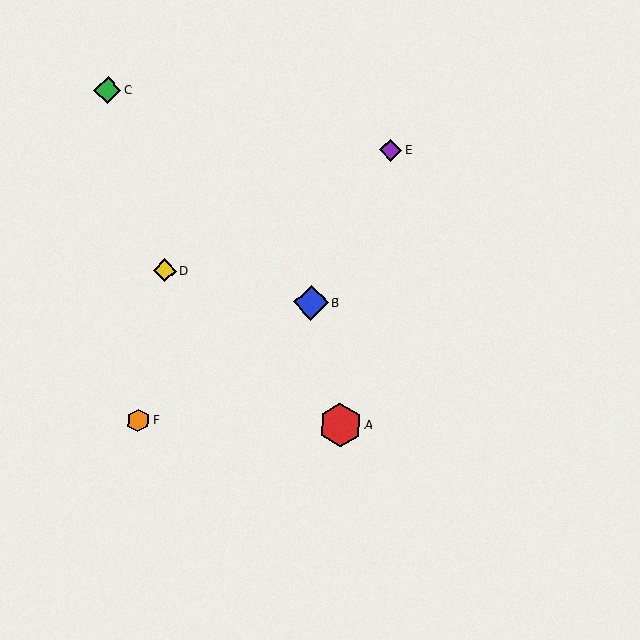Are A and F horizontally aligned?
Yes, both are at y≈425.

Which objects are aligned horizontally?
Objects A, F are aligned horizontally.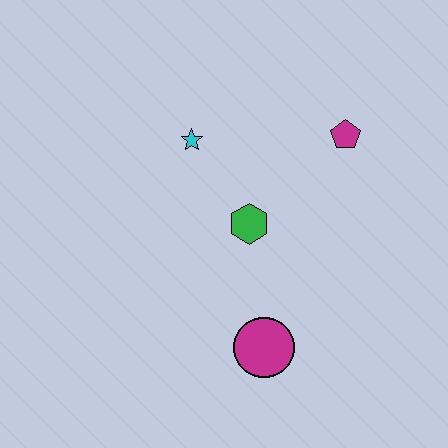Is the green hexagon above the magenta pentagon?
No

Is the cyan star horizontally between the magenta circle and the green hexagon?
No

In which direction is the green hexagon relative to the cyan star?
The green hexagon is below the cyan star.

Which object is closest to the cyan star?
The green hexagon is closest to the cyan star.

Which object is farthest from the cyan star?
The magenta circle is farthest from the cyan star.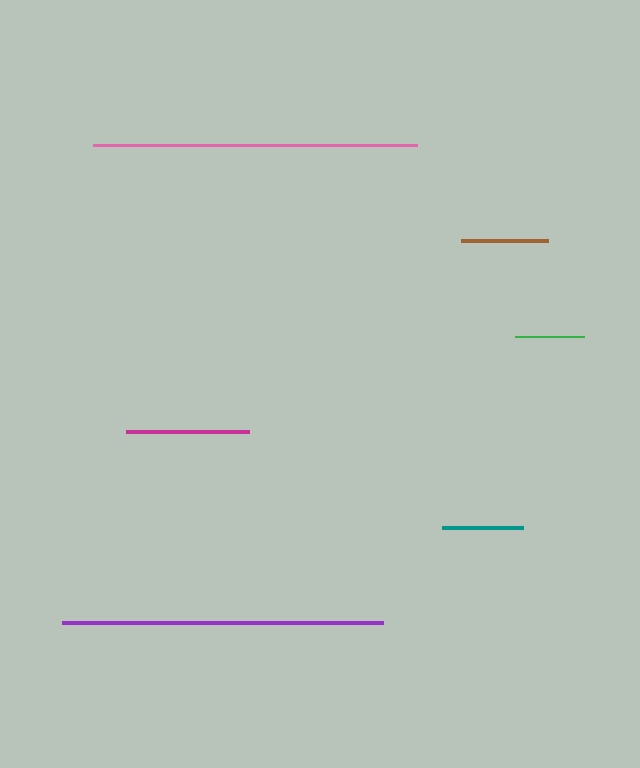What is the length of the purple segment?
The purple segment is approximately 321 pixels long.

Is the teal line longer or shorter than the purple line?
The purple line is longer than the teal line.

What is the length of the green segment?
The green segment is approximately 69 pixels long.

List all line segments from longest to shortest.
From longest to shortest: pink, purple, magenta, brown, teal, green.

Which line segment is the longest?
The pink line is the longest at approximately 323 pixels.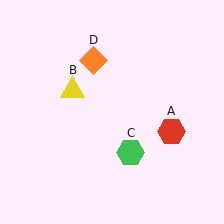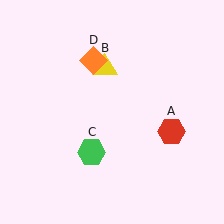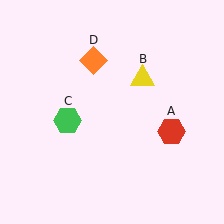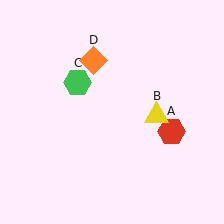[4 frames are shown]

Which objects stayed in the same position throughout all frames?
Red hexagon (object A) and orange diamond (object D) remained stationary.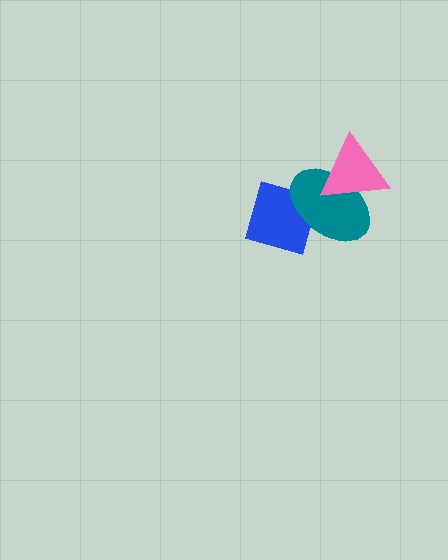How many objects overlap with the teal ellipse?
2 objects overlap with the teal ellipse.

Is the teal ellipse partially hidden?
Yes, it is partially covered by another shape.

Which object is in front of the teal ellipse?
The pink triangle is in front of the teal ellipse.